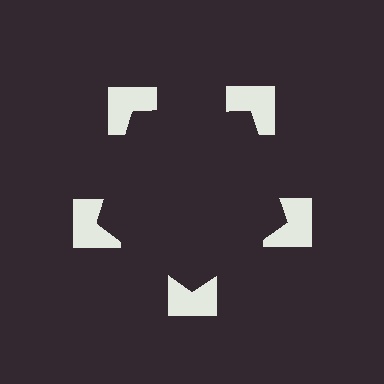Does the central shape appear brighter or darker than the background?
It typically appears slightly darker than the background, even though no actual brightness change is drawn.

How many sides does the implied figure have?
5 sides.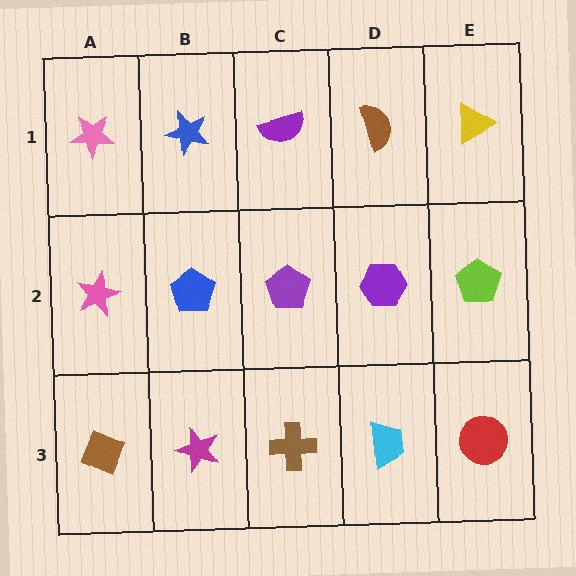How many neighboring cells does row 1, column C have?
3.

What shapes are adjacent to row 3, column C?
A purple pentagon (row 2, column C), a magenta star (row 3, column B), a cyan trapezoid (row 3, column D).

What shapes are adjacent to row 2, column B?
A blue star (row 1, column B), a magenta star (row 3, column B), a pink star (row 2, column A), a purple pentagon (row 2, column C).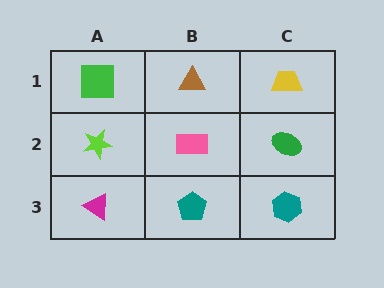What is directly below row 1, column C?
A green ellipse.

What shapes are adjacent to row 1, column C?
A green ellipse (row 2, column C), a brown triangle (row 1, column B).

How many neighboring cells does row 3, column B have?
3.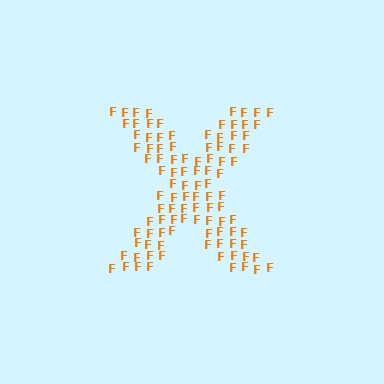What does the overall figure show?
The overall figure shows the letter X.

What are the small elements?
The small elements are letter F's.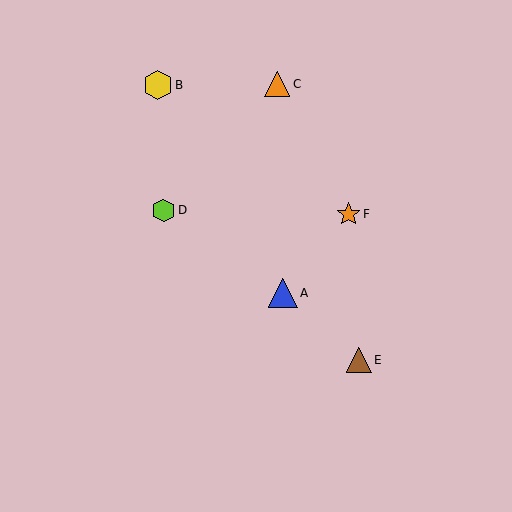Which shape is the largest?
The yellow hexagon (labeled B) is the largest.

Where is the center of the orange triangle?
The center of the orange triangle is at (277, 84).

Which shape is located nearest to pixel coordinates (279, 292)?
The blue triangle (labeled A) at (283, 293) is nearest to that location.